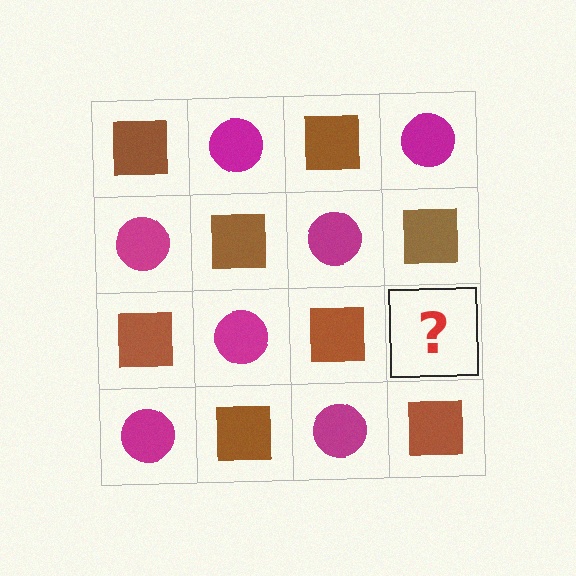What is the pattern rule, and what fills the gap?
The rule is that it alternates brown square and magenta circle in a checkerboard pattern. The gap should be filled with a magenta circle.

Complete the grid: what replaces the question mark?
The question mark should be replaced with a magenta circle.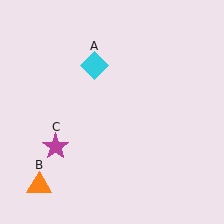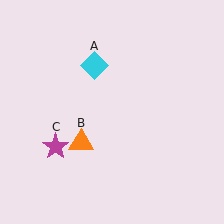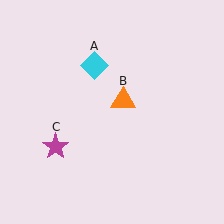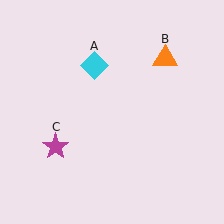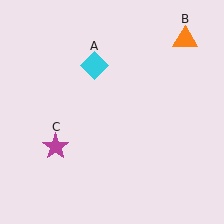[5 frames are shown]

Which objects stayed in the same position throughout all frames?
Cyan diamond (object A) and magenta star (object C) remained stationary.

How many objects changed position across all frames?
1 object changed position: orange triangle (object B).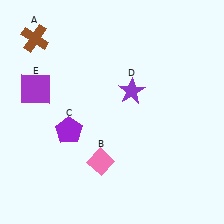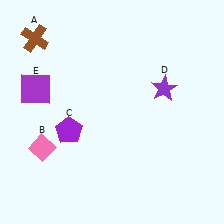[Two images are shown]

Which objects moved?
The objects that moved are: the pink diamond (B), the purple star (D).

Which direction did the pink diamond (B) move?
The pink diamond (B) moved left.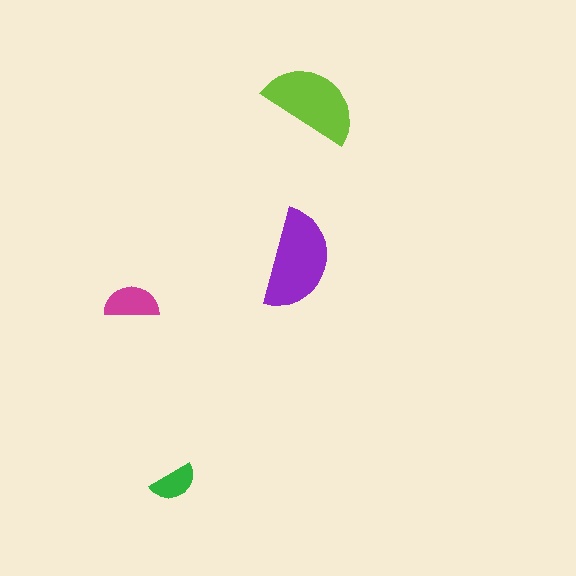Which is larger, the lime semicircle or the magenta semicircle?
The lime one.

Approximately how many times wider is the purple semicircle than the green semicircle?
About 2 times wider.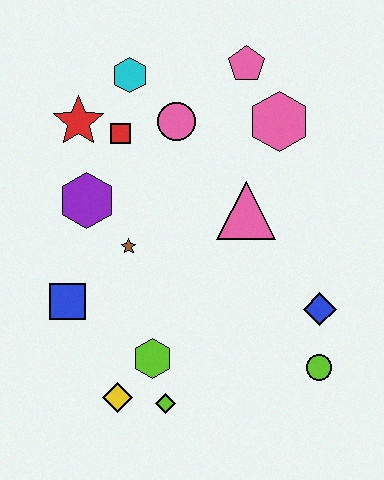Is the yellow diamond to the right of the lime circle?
No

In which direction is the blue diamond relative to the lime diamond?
The blue diamond is to the right of the lime diamond.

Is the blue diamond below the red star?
Yes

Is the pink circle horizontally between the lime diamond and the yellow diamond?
No